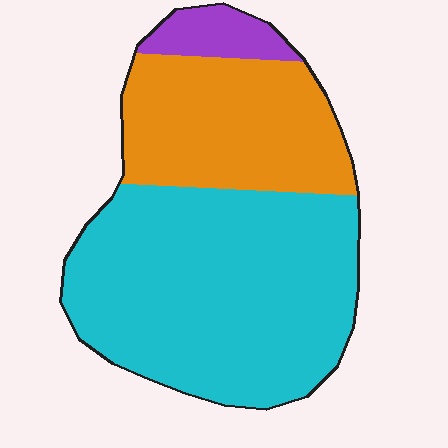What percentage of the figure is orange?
Orange takes up about one third (1/3) of the figure.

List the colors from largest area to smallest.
From largest to smallest: cyan, orange, purple.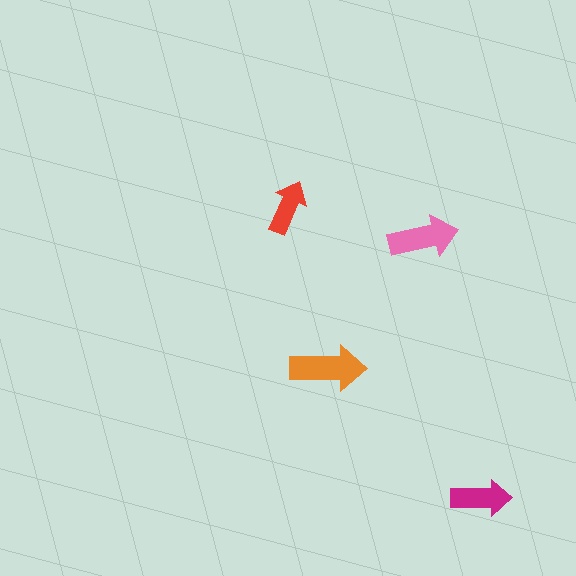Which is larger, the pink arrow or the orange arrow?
The orange one.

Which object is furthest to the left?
The red arrow is leftmost.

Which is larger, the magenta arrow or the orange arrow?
The orange one.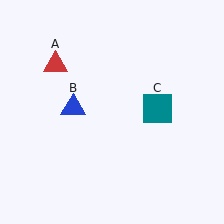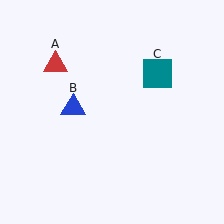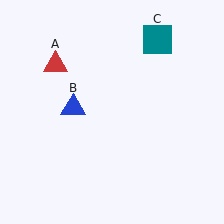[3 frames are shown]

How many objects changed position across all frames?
1 object changed position: teal square (object C).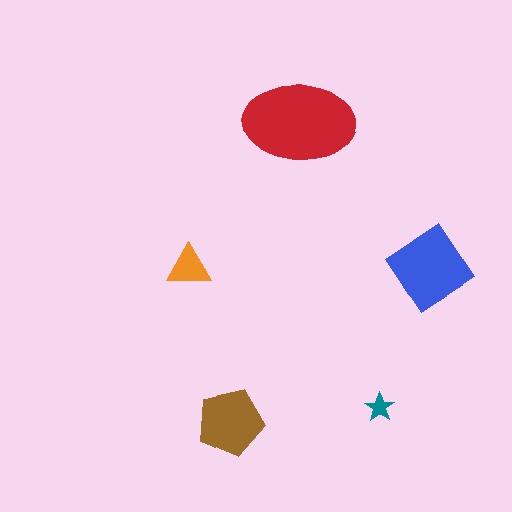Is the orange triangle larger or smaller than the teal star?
Larger.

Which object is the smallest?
The teal star.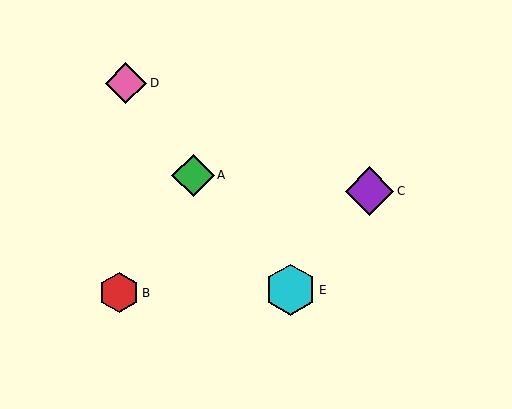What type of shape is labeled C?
Shape C is a purple diamond.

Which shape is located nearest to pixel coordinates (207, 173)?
The green diamond (labeled A) at (193, 175) is nearest to that location.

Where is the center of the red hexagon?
The center of the red hexagon is at (119, 293).